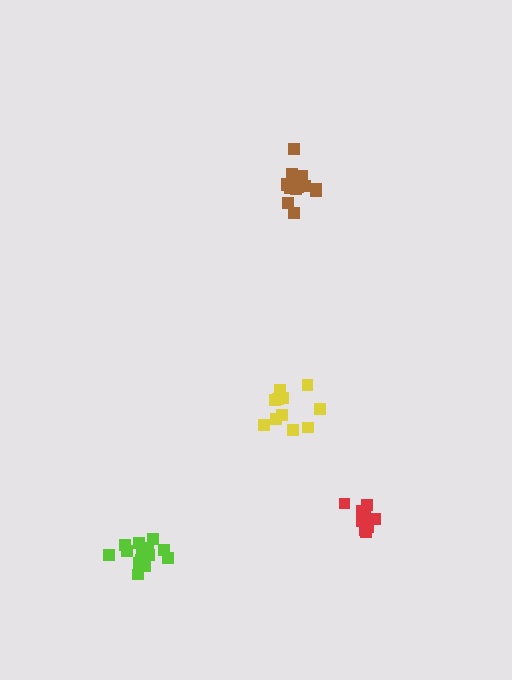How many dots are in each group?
Group 1: 11 dots, Group 2: 15 dots, Group 3: 14 dots, Group 4: 11 dots (51 total).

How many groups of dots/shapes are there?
There are 4 groups.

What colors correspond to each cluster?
The clusters are colored: yellow, lime, brown, red.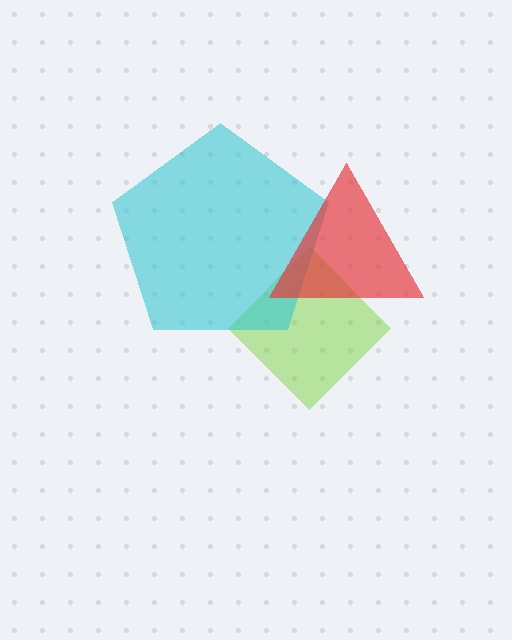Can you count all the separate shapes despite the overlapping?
Yes, there are 3 separate shapes.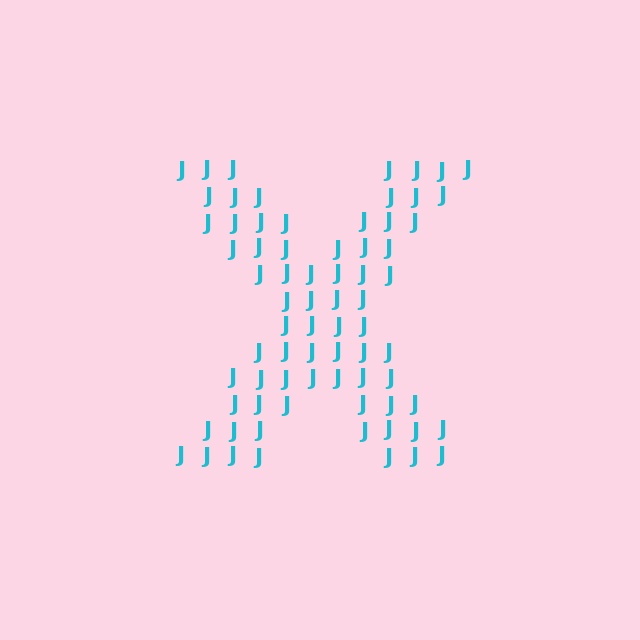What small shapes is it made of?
It is made of small letter J's.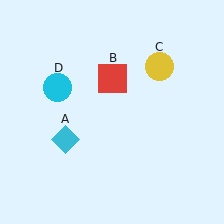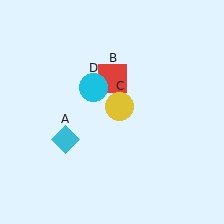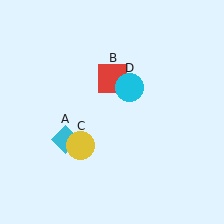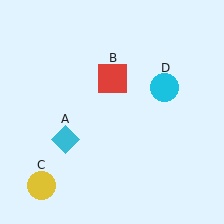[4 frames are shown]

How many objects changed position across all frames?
2 objects changed position: yellow circle (object C), cyan circle (object D).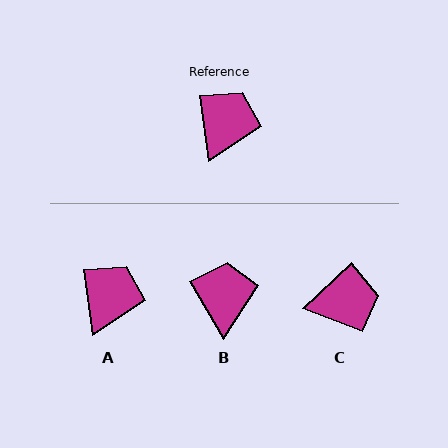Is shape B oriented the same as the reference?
No, it is off by about 23 degrees.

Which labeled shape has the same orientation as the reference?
A.